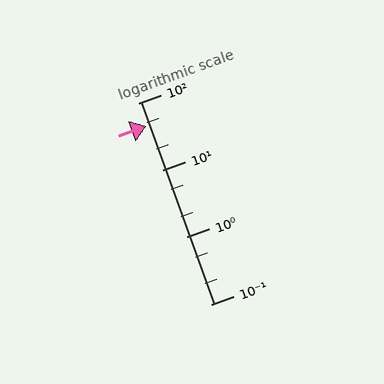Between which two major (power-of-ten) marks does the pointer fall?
The pointer is between 10 and 100.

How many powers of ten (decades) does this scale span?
The scale spans 3 decades, from 0.1 to 100.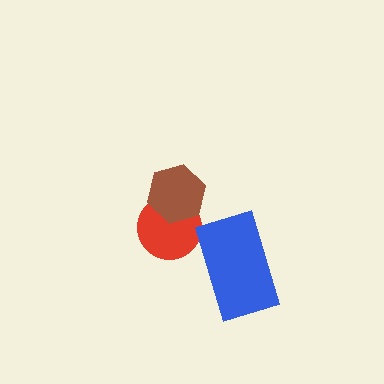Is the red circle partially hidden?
Yes, it is partially covered by another shape.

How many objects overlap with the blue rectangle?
0 objects overlap with the blue rectangle.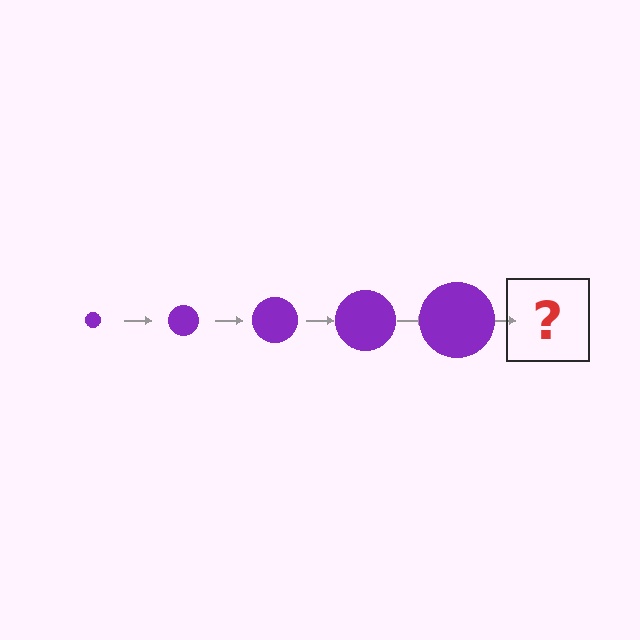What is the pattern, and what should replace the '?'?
The pattern is that the circle gets progressively larger each step. The '?' should be a purple circle, larger than the previous one.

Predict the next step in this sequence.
The next step is a purple circle, larger than the previous one.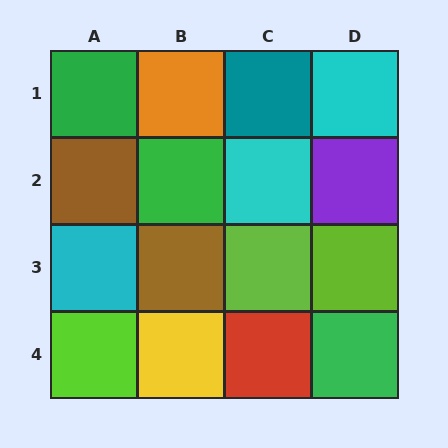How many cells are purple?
1 cell is purple.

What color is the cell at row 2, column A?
Brown.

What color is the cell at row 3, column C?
Lime.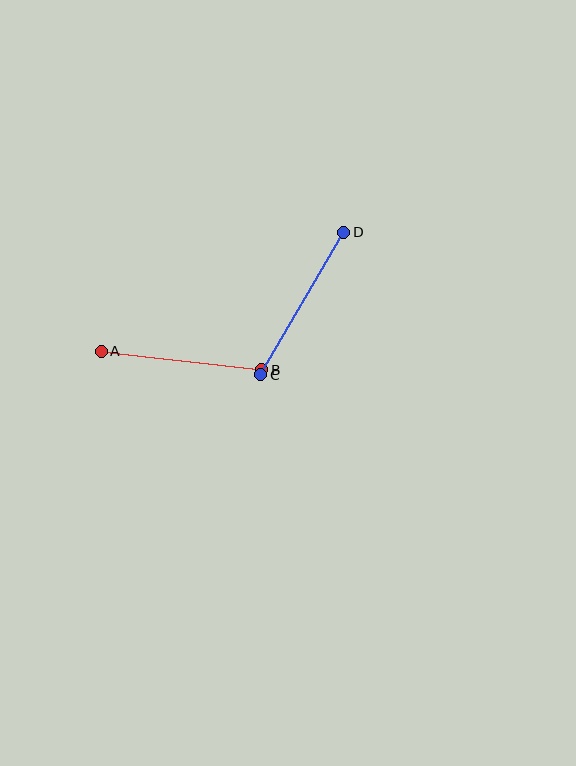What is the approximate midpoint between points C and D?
The midpoint is at approximately (302, 303) pixels.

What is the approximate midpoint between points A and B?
The midpoint is at approximately (182, 360) pixels.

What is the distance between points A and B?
The distance is approximately 162 pixels.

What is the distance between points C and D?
The distance is approximately 165 pixels.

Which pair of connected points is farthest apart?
Points C and D are farthest apart.